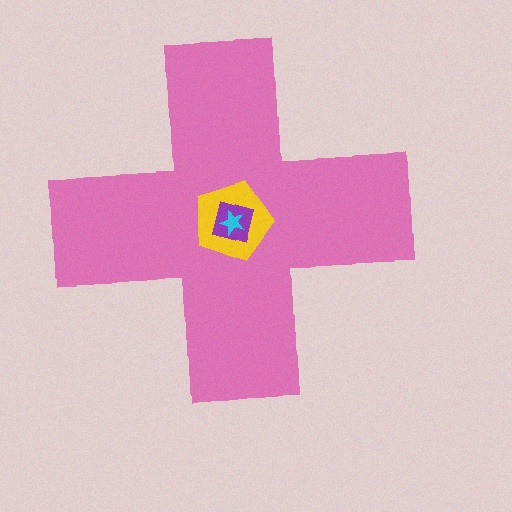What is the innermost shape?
The cyan star.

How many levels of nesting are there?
4.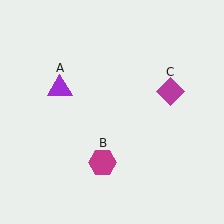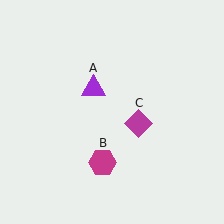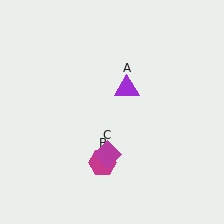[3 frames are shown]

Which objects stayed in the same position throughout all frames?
Magenta hexagon (object B) remained stationary.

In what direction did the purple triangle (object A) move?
The purple triangle (object A) moved right.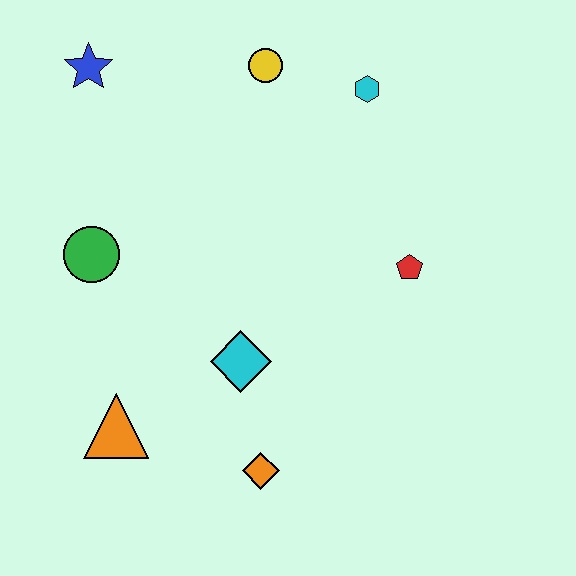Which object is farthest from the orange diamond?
The blue star is farthest from the orange diamond.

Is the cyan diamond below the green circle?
Yes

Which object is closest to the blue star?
The yellow circle is closest to the blue star.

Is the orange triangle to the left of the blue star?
No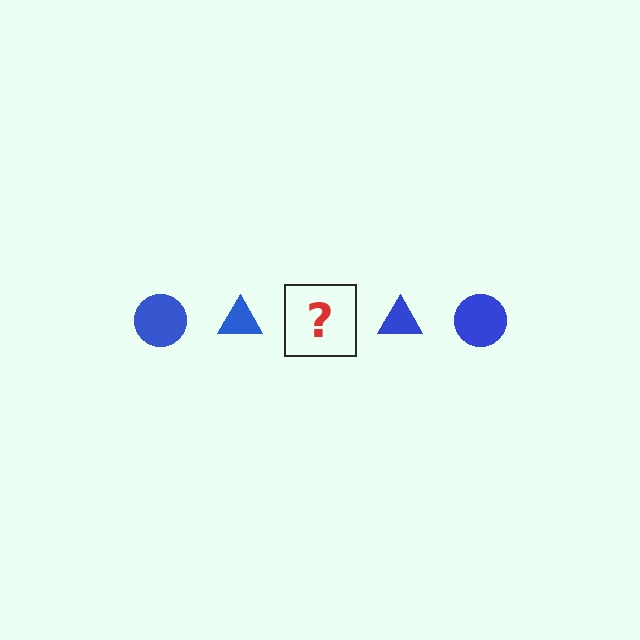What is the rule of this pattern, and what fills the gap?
The rule is that the pattern cycles through circle, triangle shapes in blue. The gap should be filled with a blue circle.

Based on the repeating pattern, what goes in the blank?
The blank should be a blue circle.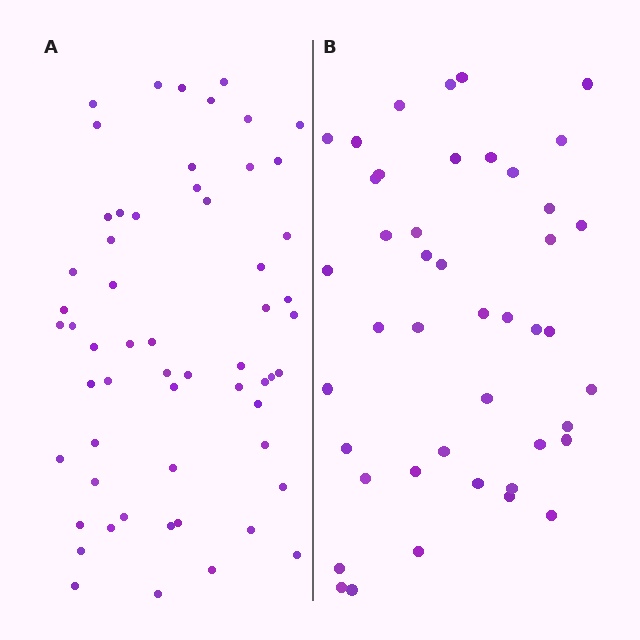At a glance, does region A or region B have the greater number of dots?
Region A (the left region) has more dots.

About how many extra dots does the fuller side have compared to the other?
Region A has approximately 15 more dots than region B.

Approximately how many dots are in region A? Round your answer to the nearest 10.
About 60 dots. (The exact count is 58, which rounds to 60.)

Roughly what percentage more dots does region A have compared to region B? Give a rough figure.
About 30% more.